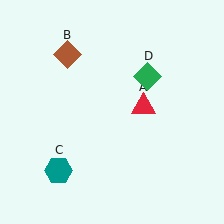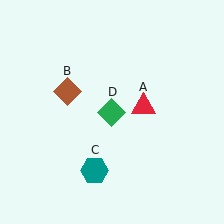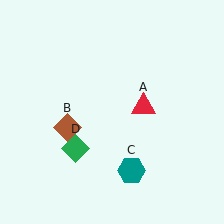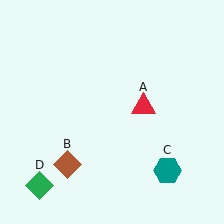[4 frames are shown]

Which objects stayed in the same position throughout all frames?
Red triangle (object A) remained stationary.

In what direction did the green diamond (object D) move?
The green diamond (object D) moved down and to the left.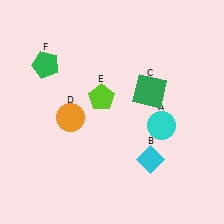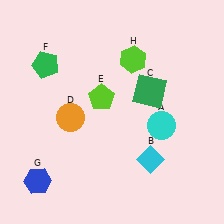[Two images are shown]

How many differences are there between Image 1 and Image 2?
There are 2 differences between the two images.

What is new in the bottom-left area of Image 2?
A blue hexagon (G) was added in the bottom-left area of Image 2.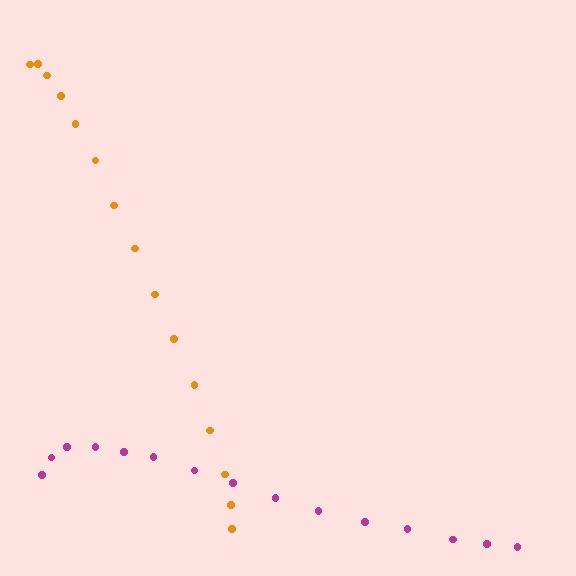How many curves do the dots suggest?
There are 2 distinct paths.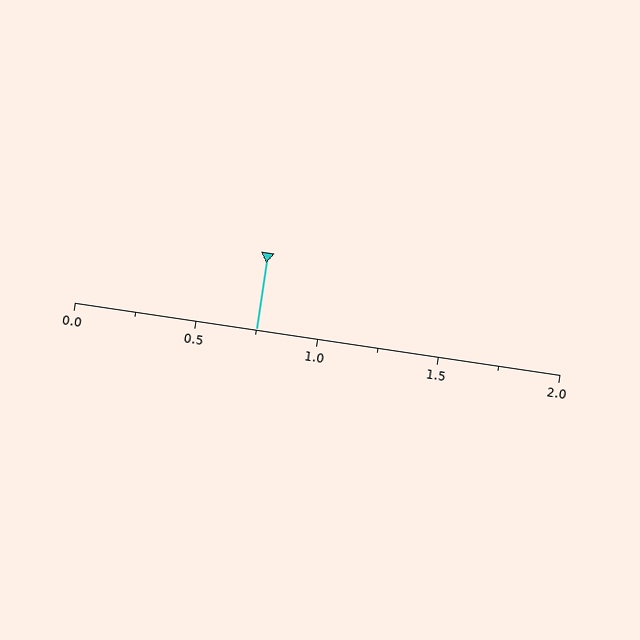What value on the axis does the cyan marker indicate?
The marker indicates approximately 0.75.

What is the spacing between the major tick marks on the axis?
The major ticks are spaced 0.5 apart.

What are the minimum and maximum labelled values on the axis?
The axis runs from 0.0 to 2.0.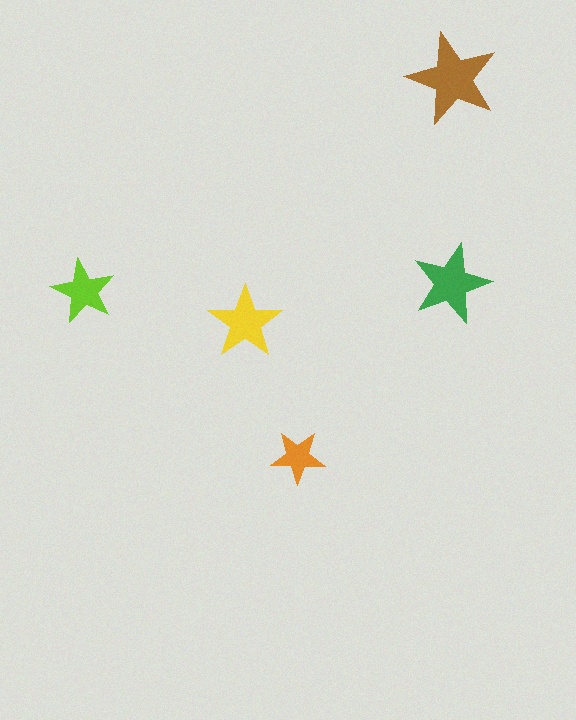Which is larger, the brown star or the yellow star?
The brown one.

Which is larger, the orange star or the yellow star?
The yellow one.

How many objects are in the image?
There are 5 objects in the image.